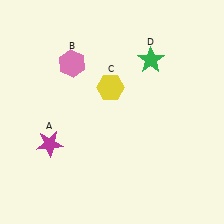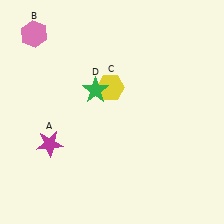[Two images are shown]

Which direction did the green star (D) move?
The green star (D) moved left.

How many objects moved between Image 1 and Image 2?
2 objects moved between the two images.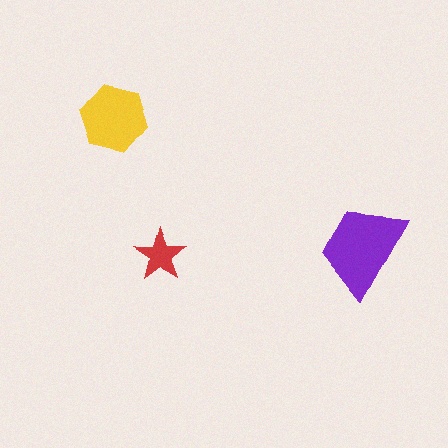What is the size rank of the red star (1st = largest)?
3rd.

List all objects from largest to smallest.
The purple trapezoid, the yellow hexagon, the red star.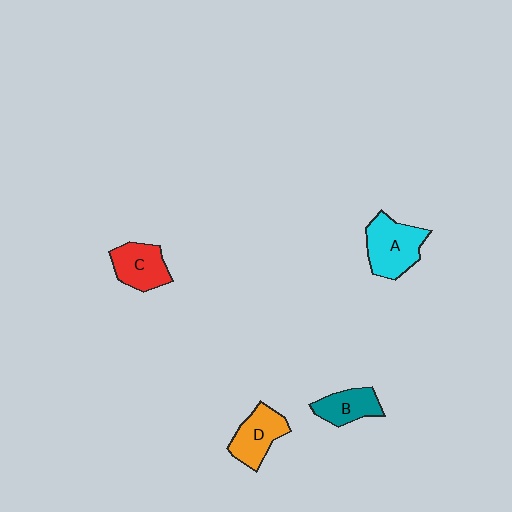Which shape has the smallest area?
Shape B (teal).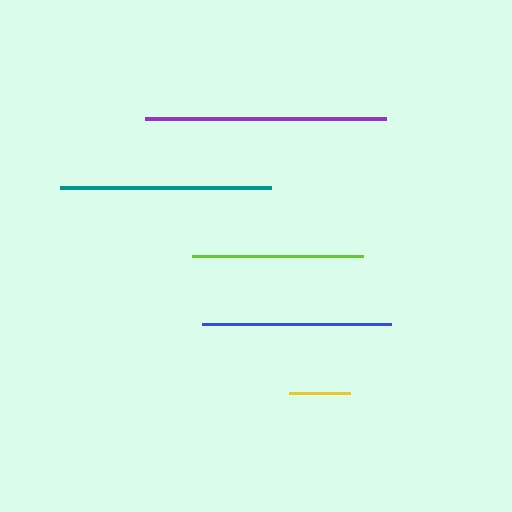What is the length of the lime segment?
The lime segment is approximately 172 pixels long.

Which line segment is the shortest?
The yellow line is the shortest at approximately 62 pixels.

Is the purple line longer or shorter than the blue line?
The purple line is longer than the blue line.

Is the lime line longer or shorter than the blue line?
The blue line is longer than the lime line.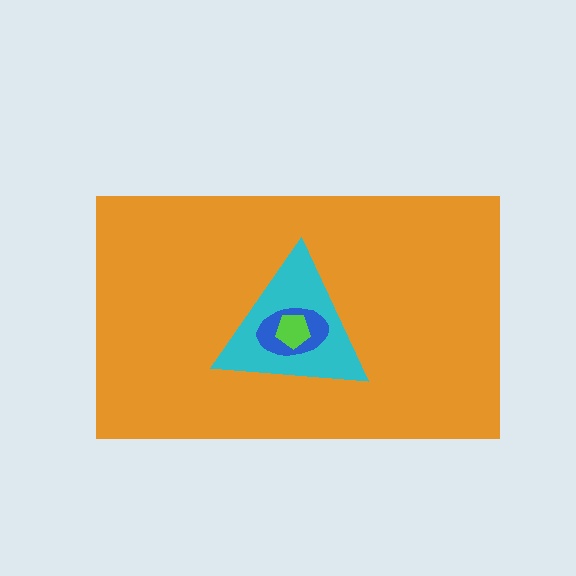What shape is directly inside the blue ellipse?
The lime pentagon.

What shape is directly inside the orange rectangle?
The cyan triangle.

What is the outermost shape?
The orange rectangle.